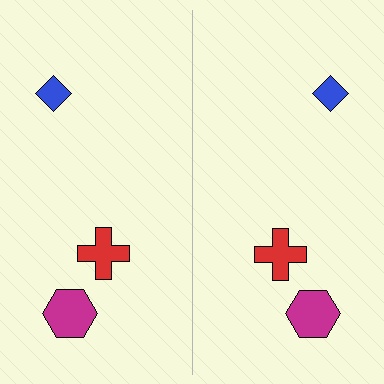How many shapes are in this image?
There are 6 shapes in this image.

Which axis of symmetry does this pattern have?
The pattern has a vertical axis of symmetry running through the center of the image.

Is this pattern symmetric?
Yes, this pattern has bilateral (reflection) symmetry.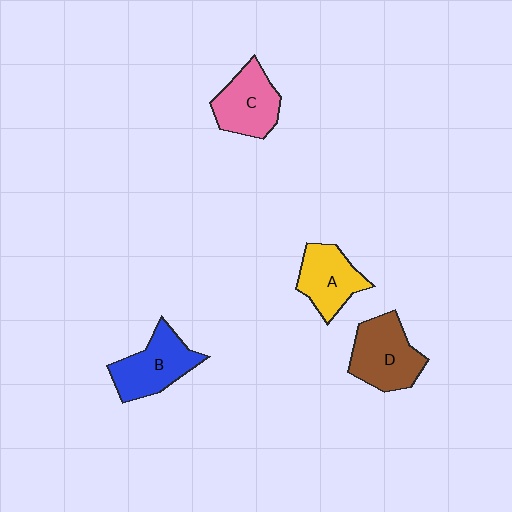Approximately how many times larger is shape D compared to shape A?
Approximately 1.2 times.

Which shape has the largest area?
Shape D (brown).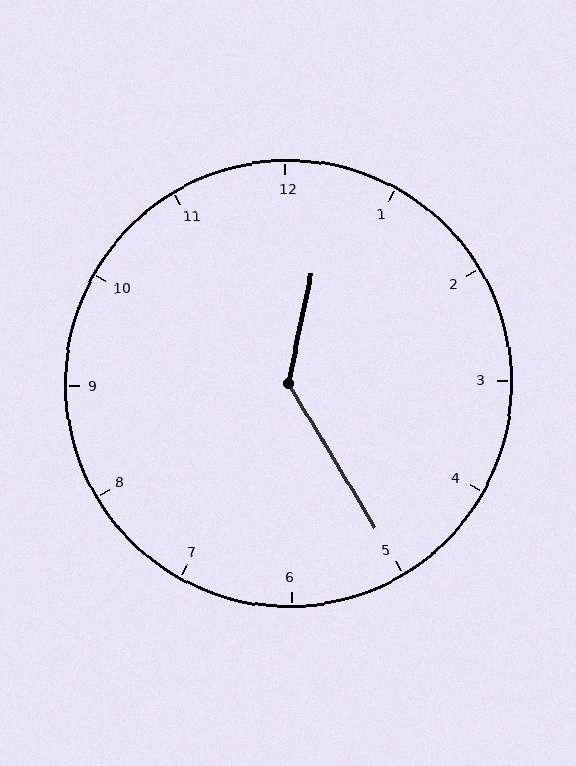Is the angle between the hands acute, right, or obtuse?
It is obtuse.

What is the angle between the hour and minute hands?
Approximately 138 degrees.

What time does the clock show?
12:25.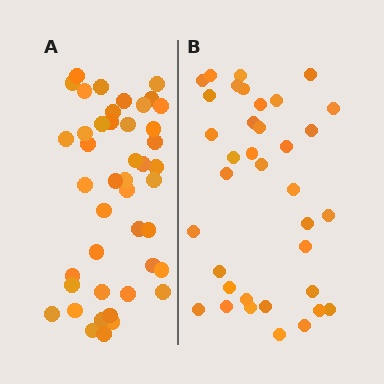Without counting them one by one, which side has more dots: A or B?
Region A (the left region) has more dots.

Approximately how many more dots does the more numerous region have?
Region A has roughly 8 or so more dots than region B.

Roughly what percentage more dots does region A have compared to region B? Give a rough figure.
About 20% more.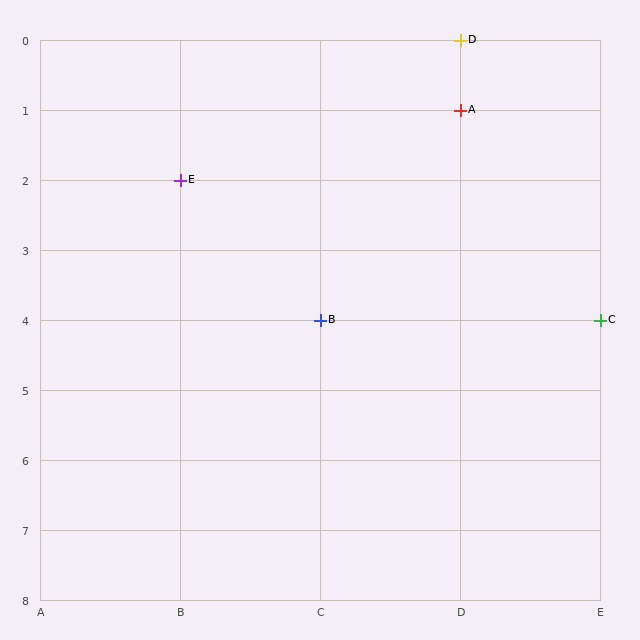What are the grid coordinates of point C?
Point C is at grid coordinates (E, 4).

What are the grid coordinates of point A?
Point A is at grid coordinates (D, 1).